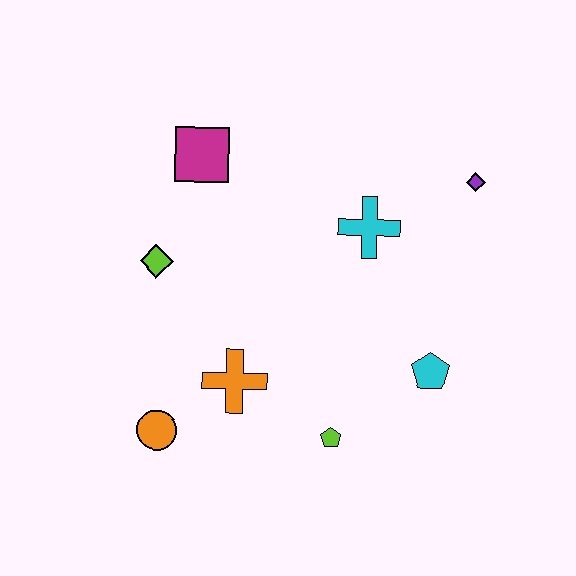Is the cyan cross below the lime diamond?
No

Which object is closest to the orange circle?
The orange cross is closest to the orange circle.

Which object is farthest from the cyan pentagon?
The magenta square is farthest from the cyan pentagon.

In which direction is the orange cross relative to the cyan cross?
The orange cross is below the cyan cross.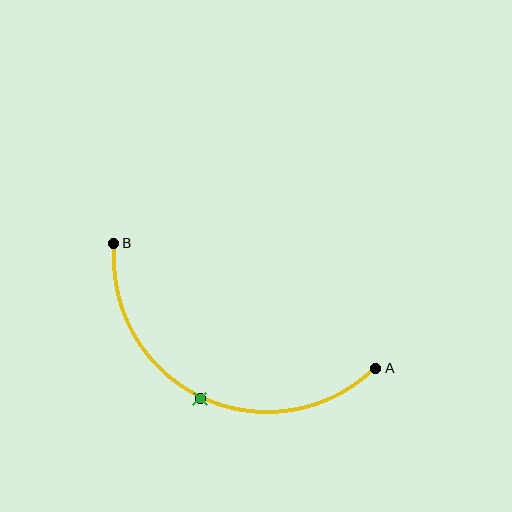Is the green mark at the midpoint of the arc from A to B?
Yes. The green mark lies on the arc at equal arc-length from both A and B — it is the arc midpoint.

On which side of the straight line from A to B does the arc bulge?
The arc bulges below the straight line connecting A and B.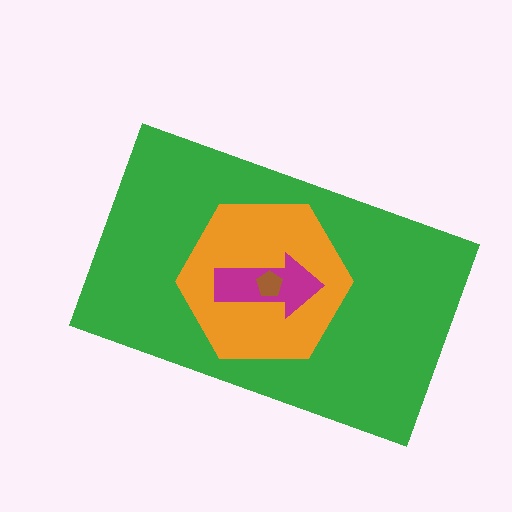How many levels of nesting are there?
4.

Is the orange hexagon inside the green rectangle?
Yes.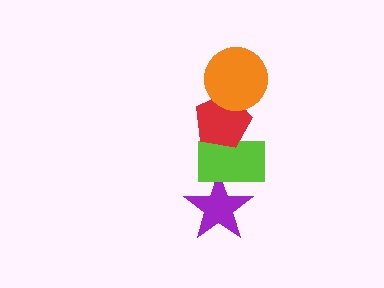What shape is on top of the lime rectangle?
The red pentagon is on top of the lime rectangle.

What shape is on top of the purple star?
The lime rectangle is on top of the purple star.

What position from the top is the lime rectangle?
The lime rectangle is 3rd from the top.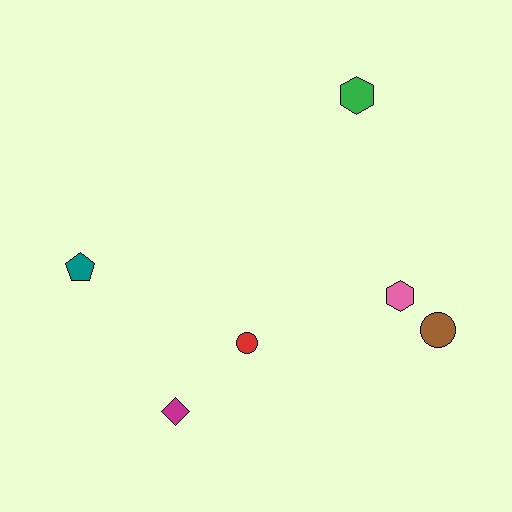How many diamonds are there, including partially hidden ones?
There is 1 diamond.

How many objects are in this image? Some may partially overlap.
There are 6 objects.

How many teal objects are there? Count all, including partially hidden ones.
There is 1 teal object.